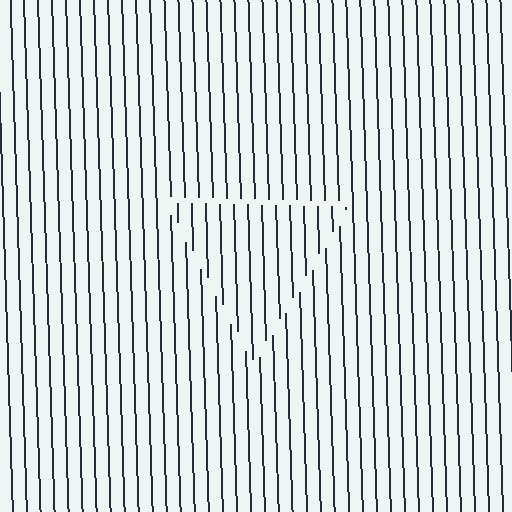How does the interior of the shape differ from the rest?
The interior of the shape contains the same grating, shifted by half a period — the contour is defined by the phase discontinuity where line-ends from the inner and outer gratings abut.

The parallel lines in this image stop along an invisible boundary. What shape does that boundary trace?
An illusory triangle. The interior of the shape contains the same grating, shifted by half a period — the contour is defined by the phase discontinuity where line-ends from the inner and outer gratings abut.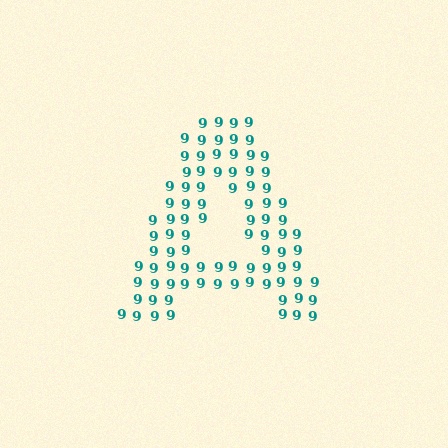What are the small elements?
The small elements are digit 9's.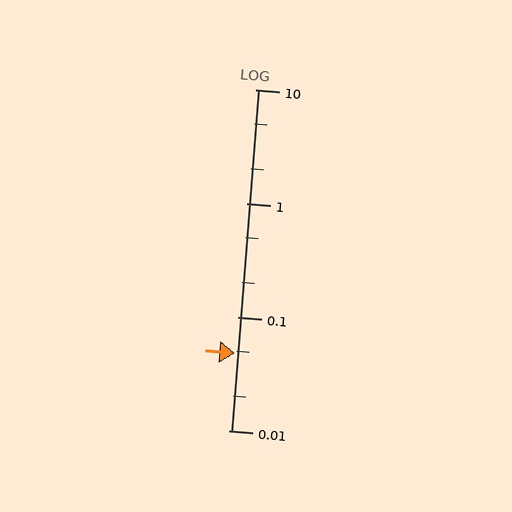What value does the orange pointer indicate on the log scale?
The pointer indicates approximately 0.048.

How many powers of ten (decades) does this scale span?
The scale spans 3 decades, from 0.01 to 10.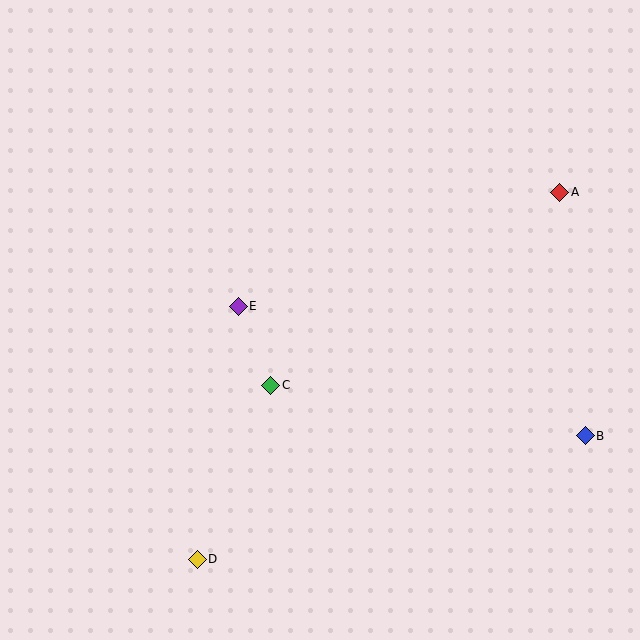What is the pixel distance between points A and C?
The distance between A and C is 347 pixels.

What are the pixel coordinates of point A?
Point A is at (560, 192).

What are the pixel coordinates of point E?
Point E is at (238, 306).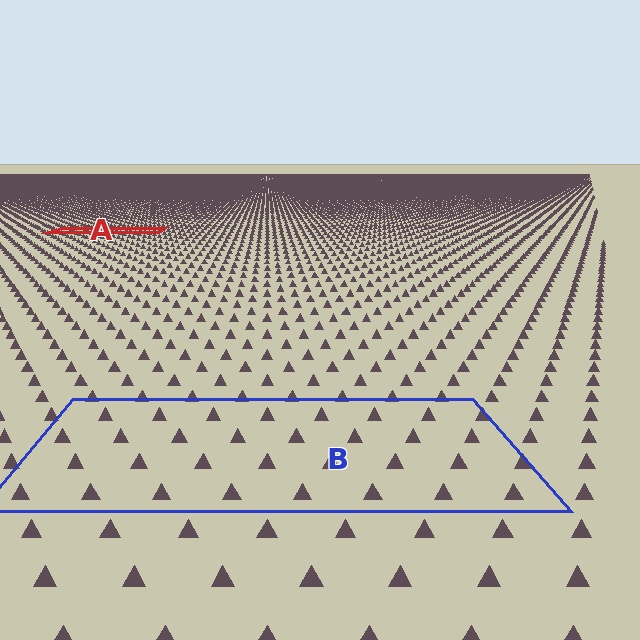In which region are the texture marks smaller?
The texture marks are smaller in region A, because it is farther away.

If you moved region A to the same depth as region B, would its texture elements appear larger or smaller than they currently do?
They would appear larger. At a closer depth, the same texture elements are projected at a bigger on-screen size.